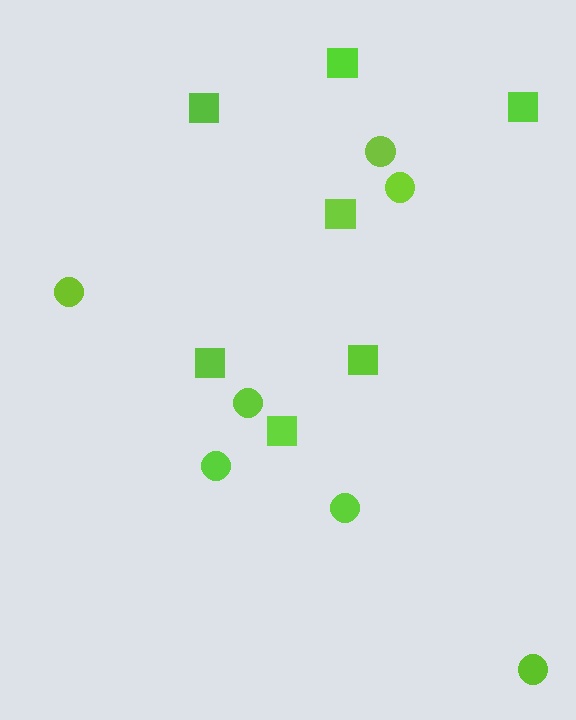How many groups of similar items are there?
There are 2 groups: one group of circles (7) and one group of squares (7).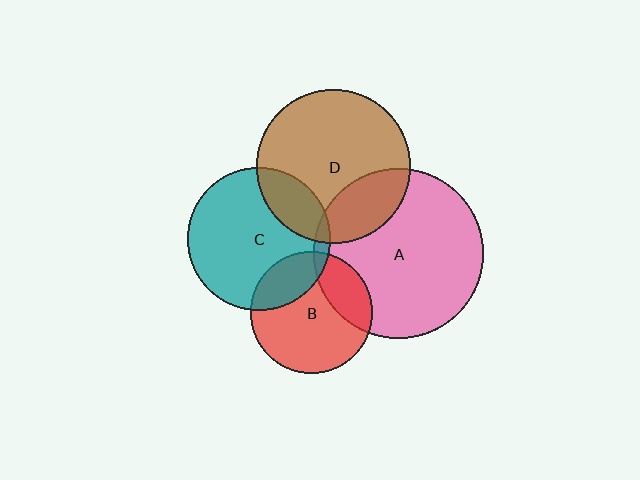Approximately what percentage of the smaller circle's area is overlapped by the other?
Approximately 25%.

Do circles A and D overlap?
Yes.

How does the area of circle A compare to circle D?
Approximately 1.2 times.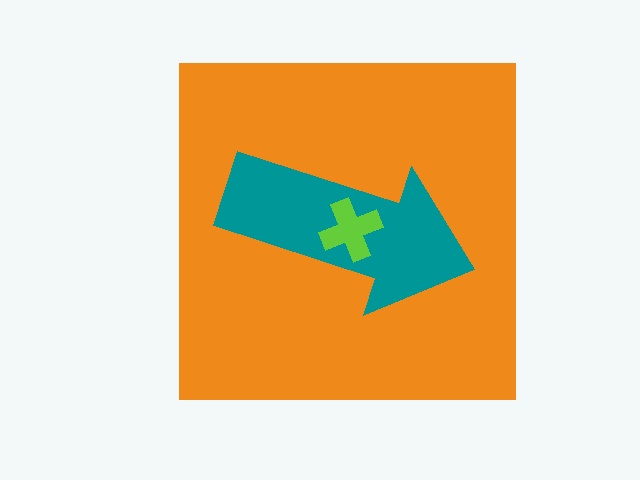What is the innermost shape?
The lime cross.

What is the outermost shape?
The orange square.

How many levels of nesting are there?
3.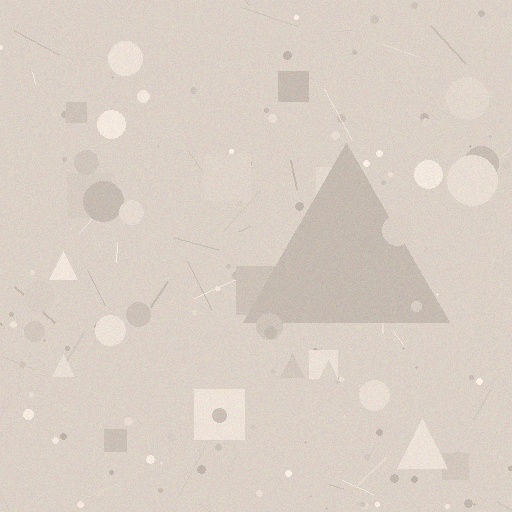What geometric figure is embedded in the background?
A triangle is embedded in the background.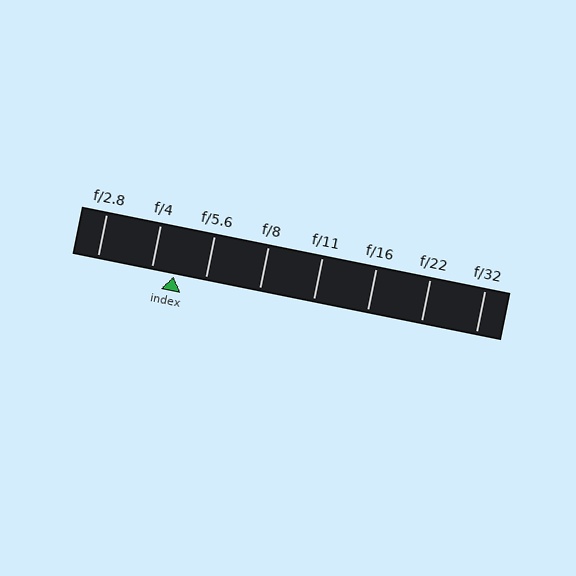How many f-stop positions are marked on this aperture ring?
There are 8 f-stop positions marked.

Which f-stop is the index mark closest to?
The index mark is closest to f/4.